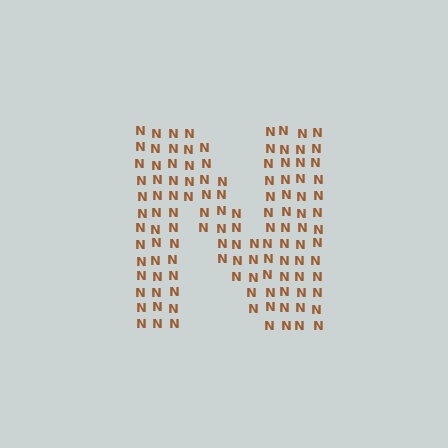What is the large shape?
The large shape is the letter N.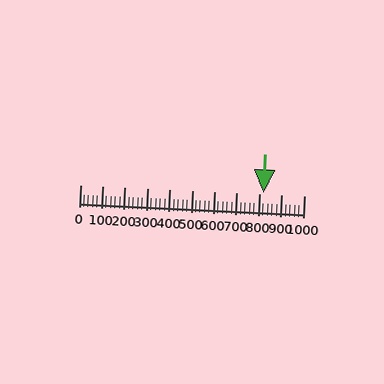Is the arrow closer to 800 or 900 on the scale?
The arrow is closer to 800.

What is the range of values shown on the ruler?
The ruler shows values from 0 to 1000.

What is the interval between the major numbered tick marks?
The major tick marks are spaced 100 units apart.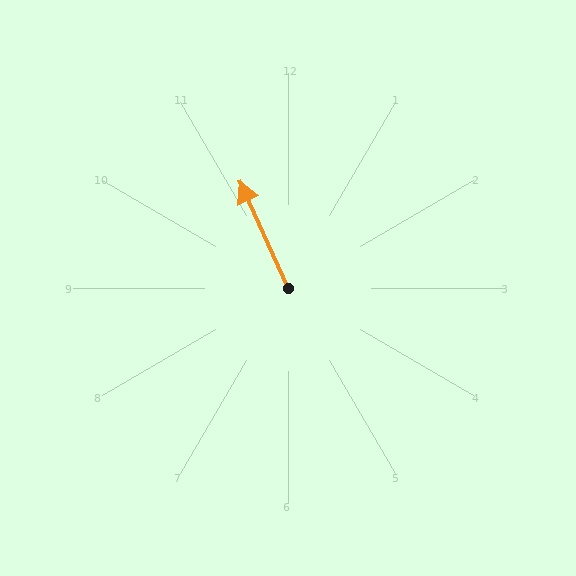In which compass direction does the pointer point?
Northwest.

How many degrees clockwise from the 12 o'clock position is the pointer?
Approximately 336 degrees.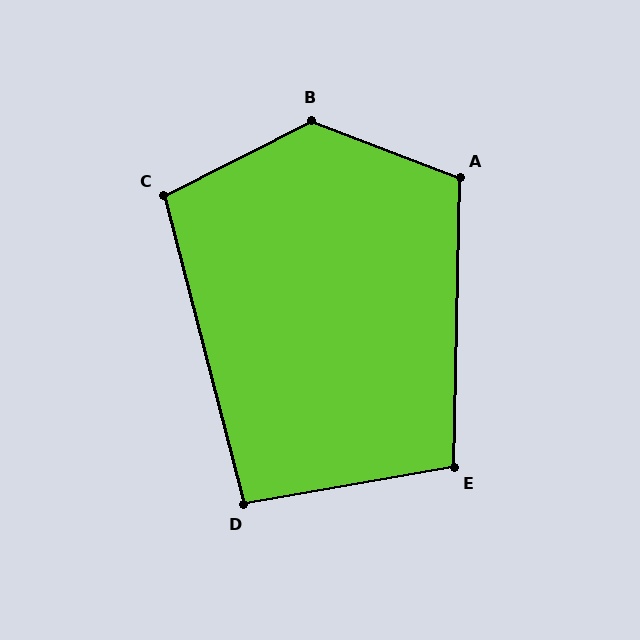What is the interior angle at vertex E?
Approximately 101 degrees (obtuse).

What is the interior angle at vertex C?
Approximately 103 degrees (obtuse).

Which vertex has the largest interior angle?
B, at approximately 132 degrees.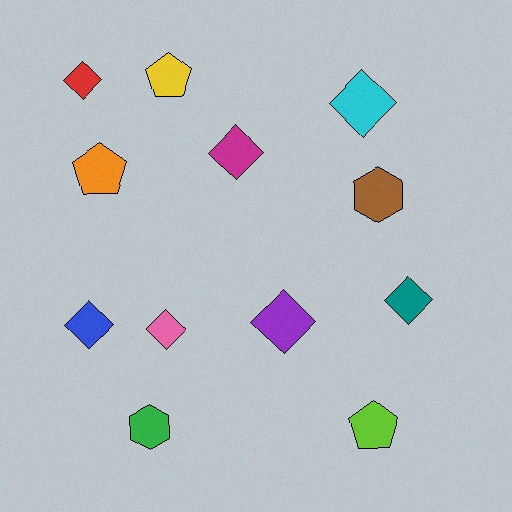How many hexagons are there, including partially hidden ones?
There are 2 hexagons.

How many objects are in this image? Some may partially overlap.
There are 12 objects.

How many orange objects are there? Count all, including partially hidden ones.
There is 1 orange object.